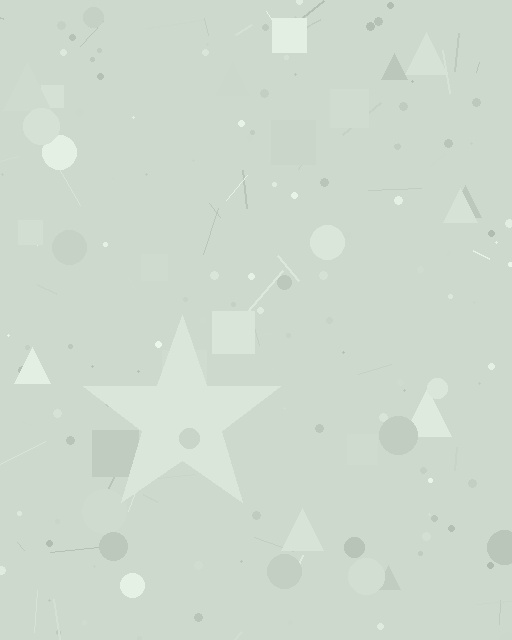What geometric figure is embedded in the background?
A star is embedded in the background.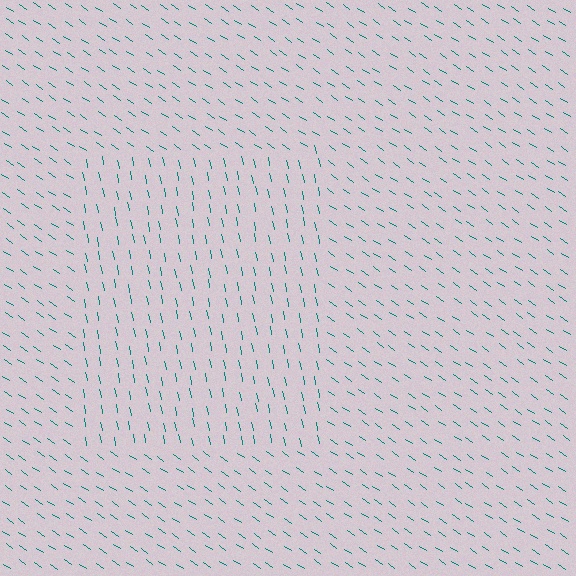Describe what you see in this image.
The image is filled with small teal line segments. A rectangle region in the image has lines oriented differently from the surrounding lines, creating a visible texture boundary.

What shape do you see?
I see a rectangle.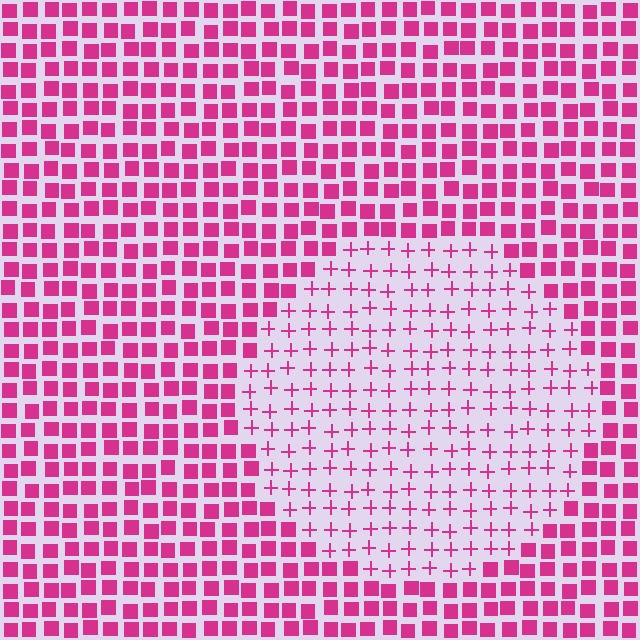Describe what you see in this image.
The image is filled with small magenta elements arranged in a uniform grid. A circle-shaped region contains plus signs, while the surrounding area contains squares. The boundary is defined purely by the change in element shape.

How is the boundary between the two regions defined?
The boundary is defined by a change in element shape: plus signs inside vs. squares outside. All elements share the same color and spacing.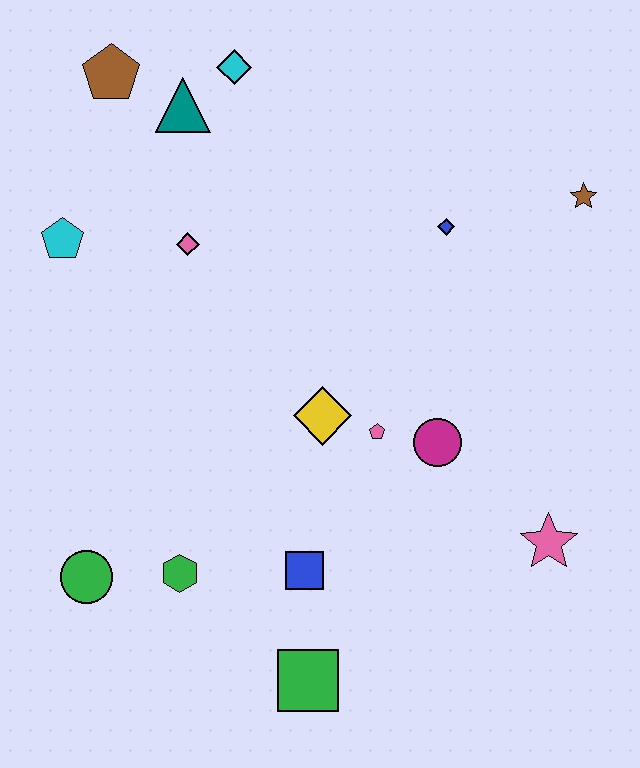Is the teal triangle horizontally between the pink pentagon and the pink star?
No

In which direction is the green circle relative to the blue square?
The green circle is to the left of the blue square.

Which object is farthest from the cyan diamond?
The green square is farthest from the cyan diamond.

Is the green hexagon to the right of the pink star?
No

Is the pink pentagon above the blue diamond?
No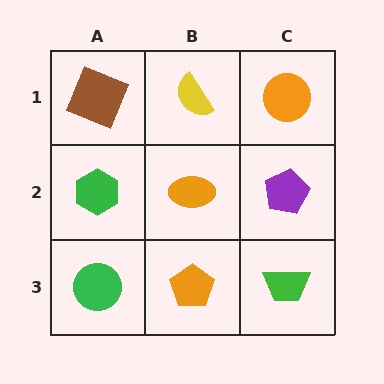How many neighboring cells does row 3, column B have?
3.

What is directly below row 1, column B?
An orange ellipse.